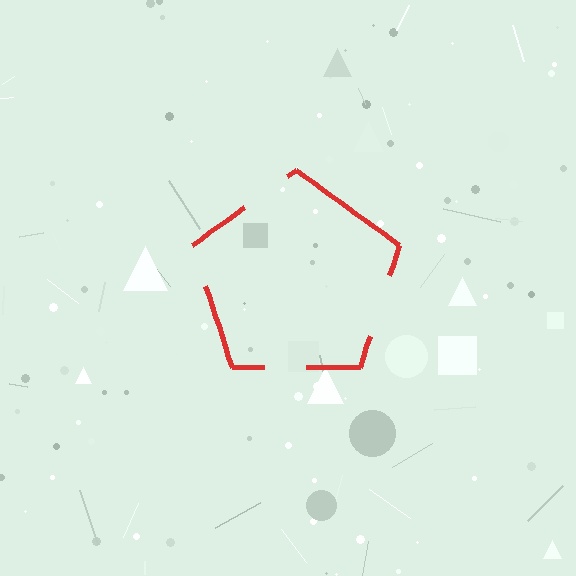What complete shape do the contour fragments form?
The contour fragments form a pentagon.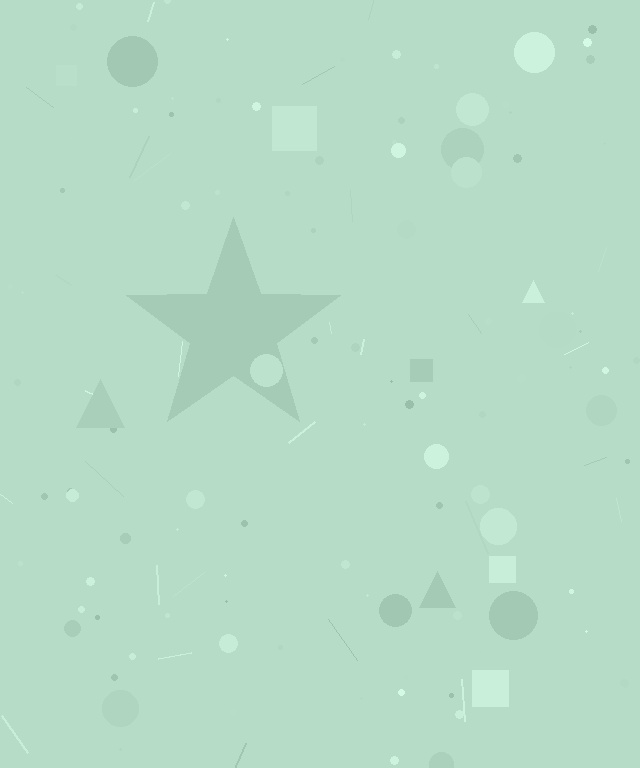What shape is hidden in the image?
A star is hidden in the image.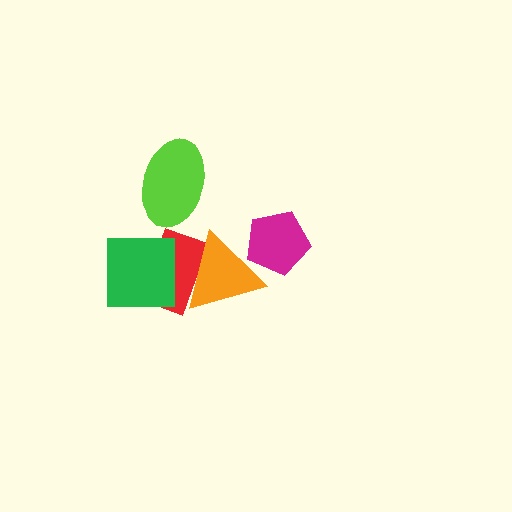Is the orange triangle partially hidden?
Yes, it is partially covered by another shape.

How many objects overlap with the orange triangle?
2 objects overlap with the orange triangle.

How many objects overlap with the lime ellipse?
0 objects overlap with the lime ellipse.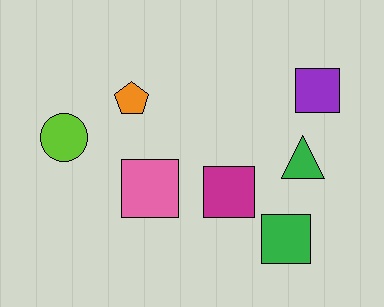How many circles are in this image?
There is 1 circle.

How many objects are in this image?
There are 7 objects.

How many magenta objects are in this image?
There is 1 magenta object.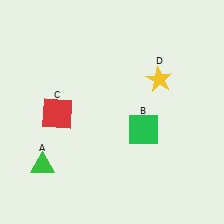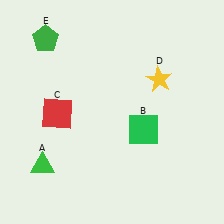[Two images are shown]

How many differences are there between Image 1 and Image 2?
There is 1 difference between the two images.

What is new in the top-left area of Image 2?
A green pentagon (E) was added in the top-left area of Image 2.